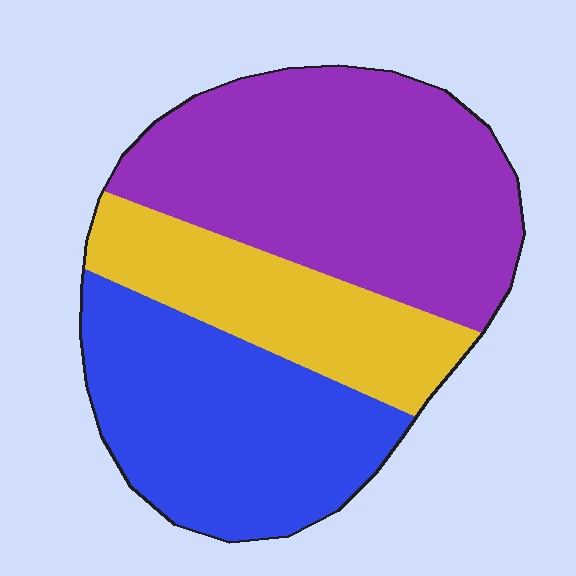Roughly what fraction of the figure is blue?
Blue covers around 35% of the figure.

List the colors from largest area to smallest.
From largest to smallest: purple, blue, yellow.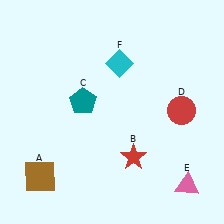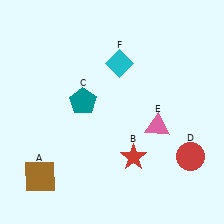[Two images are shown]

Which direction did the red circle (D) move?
The red circle (D) moved down.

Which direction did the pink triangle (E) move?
The pink triangle (E) moved up.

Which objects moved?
The objects that moved are: the red circle (D), the pink triangle (E).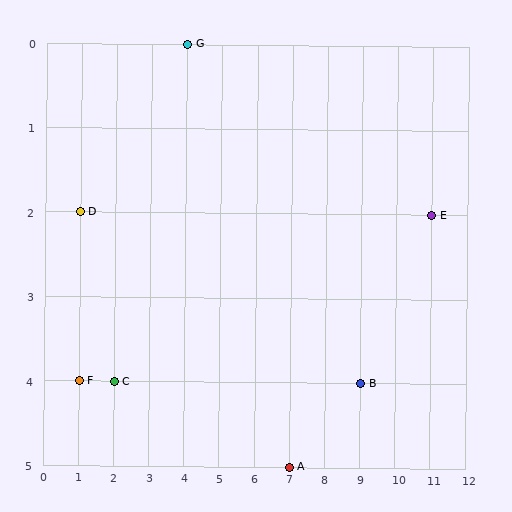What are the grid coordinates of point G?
Point G is at grid coordinates (4, 0).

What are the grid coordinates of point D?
Point D is at grid coordinates (1, 2).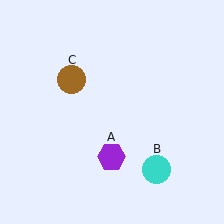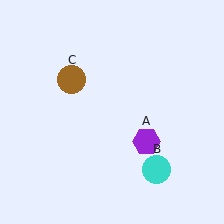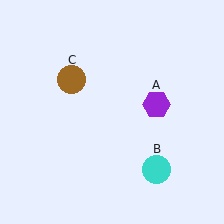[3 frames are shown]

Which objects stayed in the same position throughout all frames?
Cyan circle (object B) and brown circle (object C) remained stationary.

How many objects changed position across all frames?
1 object changed position: purple hexagon (object A).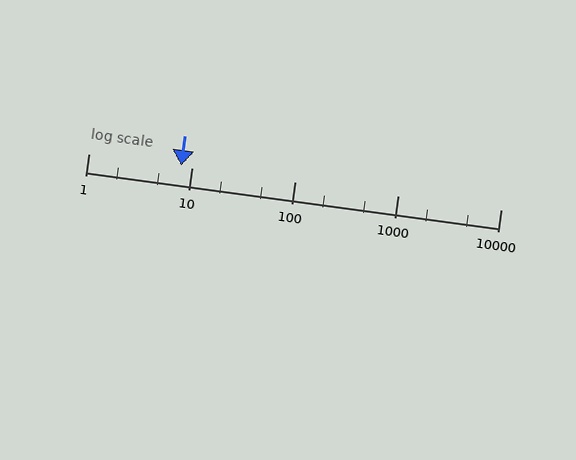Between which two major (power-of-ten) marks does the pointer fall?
The pointer is between 1 and 10.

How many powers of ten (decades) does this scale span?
The scale spans 4 decades, from 1 to 10000.